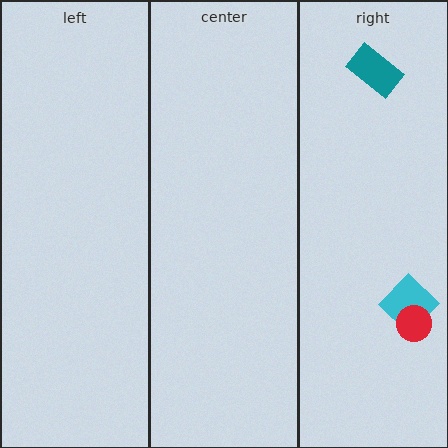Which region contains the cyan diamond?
The right region.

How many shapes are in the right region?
3.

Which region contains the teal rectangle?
The right region.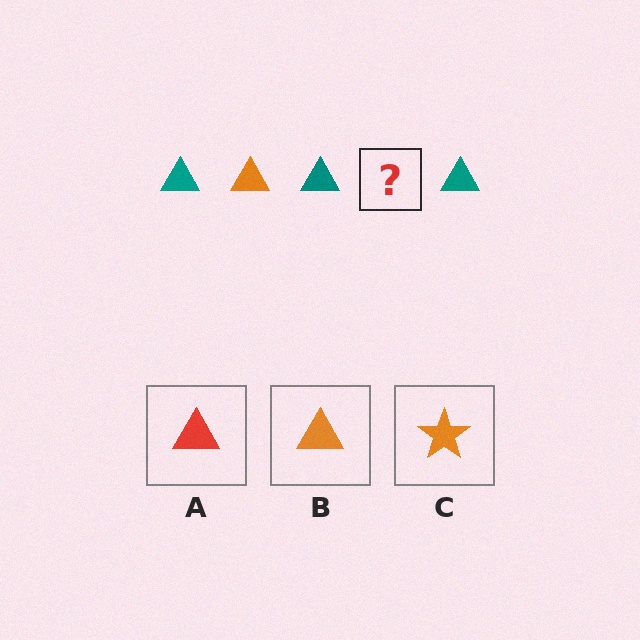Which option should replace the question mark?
Option B.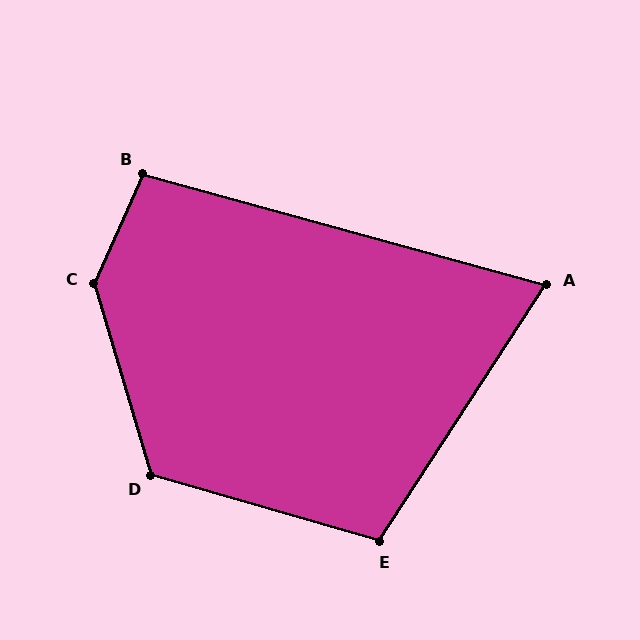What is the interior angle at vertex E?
Approximately 107 degrees (obtuse).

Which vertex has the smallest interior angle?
A, at approximately 72 degrees.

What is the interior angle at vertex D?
Approximately 123 degrees (obtuse).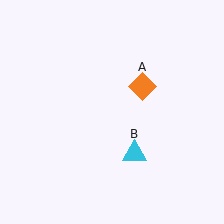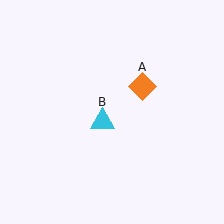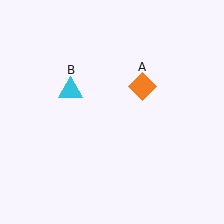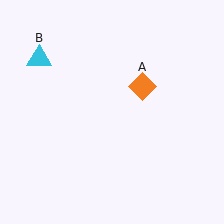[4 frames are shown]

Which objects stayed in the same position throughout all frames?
Orange diamond (object A) remained stationary.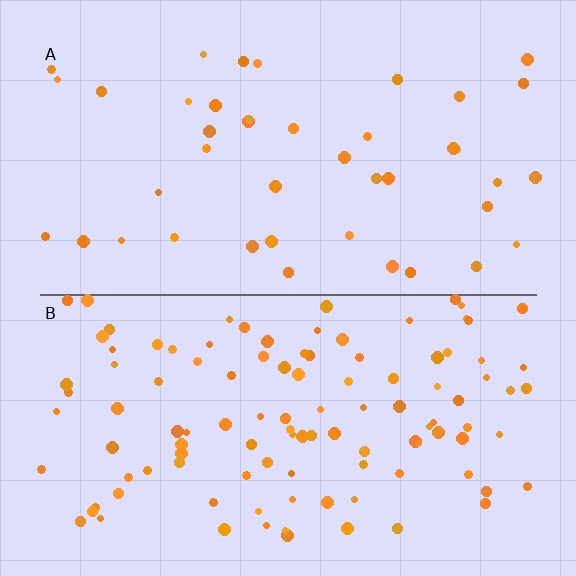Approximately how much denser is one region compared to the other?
Approximately 2.6× — region B over region A.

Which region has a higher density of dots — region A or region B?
B (the bottom).